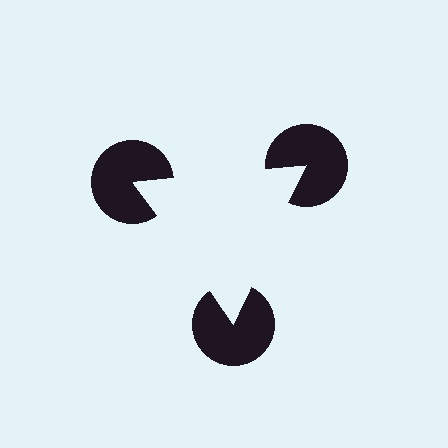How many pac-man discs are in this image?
There are 3 — one at each vertex of the illusory triangle.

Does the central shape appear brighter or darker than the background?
It typically appears slightly brighter than the background, even though no actual brightness change is drawn.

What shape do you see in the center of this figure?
An illusory triangle — its edges are inferred from the aligned wedge cuts in the pac-man discs, not physically drawn.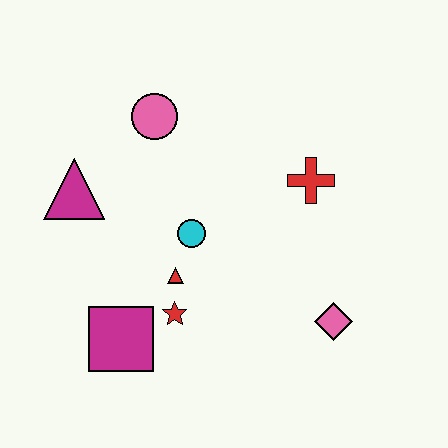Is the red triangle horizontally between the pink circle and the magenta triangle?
No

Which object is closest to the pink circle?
The magenta triangle is closest to the pink circle.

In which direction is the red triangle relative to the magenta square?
The red triangle is above the magenta square.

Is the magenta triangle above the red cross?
No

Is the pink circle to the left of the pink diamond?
Yes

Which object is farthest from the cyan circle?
The pink diamond is farthest from the cyan circle.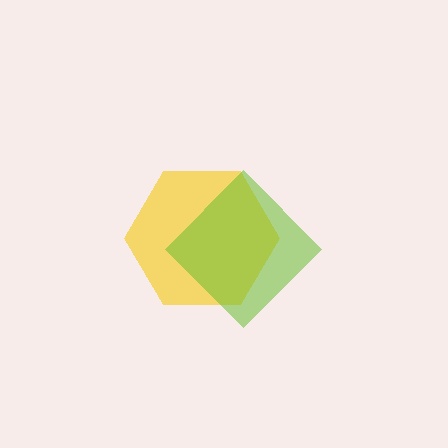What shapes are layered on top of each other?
The layered shapes are: a yellow hexagon, a lime diamond.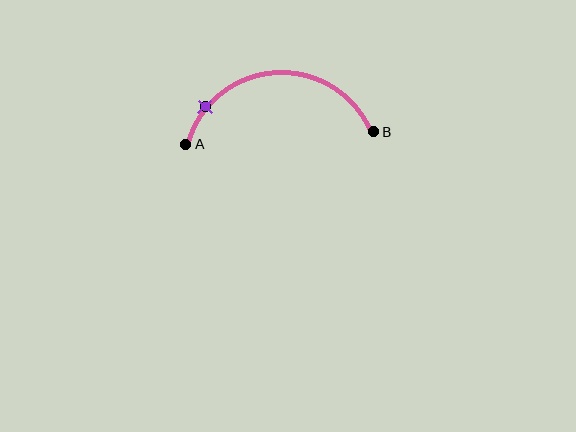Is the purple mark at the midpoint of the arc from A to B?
No. The purple mark lies on the arc but is closer to endpoint A. The arc midpoint would be at the point on the curve equidistant along the arc from both A and B.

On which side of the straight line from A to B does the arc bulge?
The arc bulges above the straight line connecting A and B.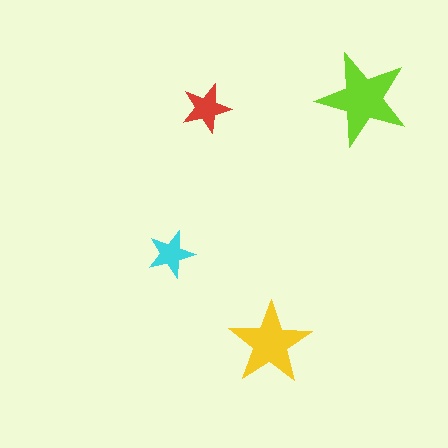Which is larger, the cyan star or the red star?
The red one.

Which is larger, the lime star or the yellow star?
The lime one.